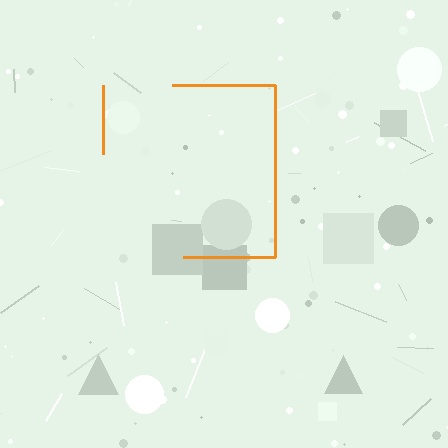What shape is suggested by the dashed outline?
The dashed outline suggests a square.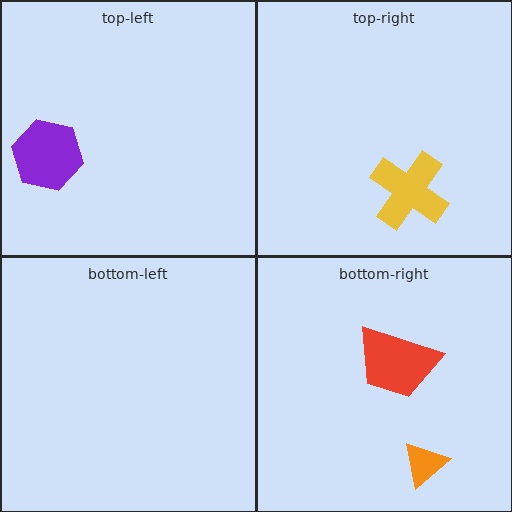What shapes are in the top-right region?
The yellow cross.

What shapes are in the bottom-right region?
The red trapezoid, the orange triangle.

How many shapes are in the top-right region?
1.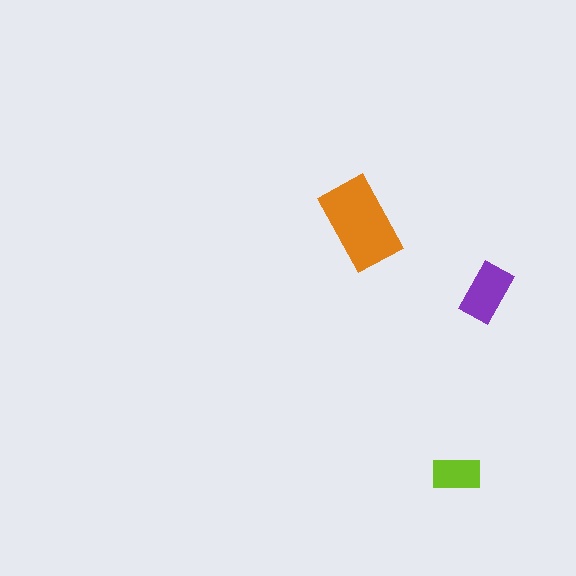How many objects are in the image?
There are 3 objects in the image.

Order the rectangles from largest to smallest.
the orange one, the purple one, the lime one.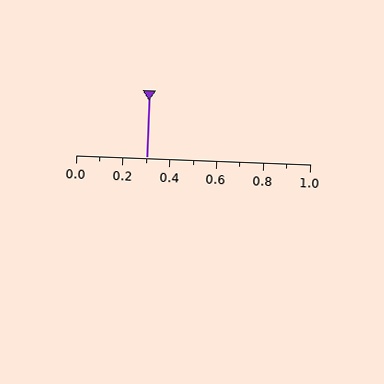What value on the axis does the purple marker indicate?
The marker indicates approximately 0.3.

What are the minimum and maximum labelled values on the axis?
The axis runs from 0.0 to 1.0.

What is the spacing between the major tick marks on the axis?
The major ticks are spaced 0.2 apart.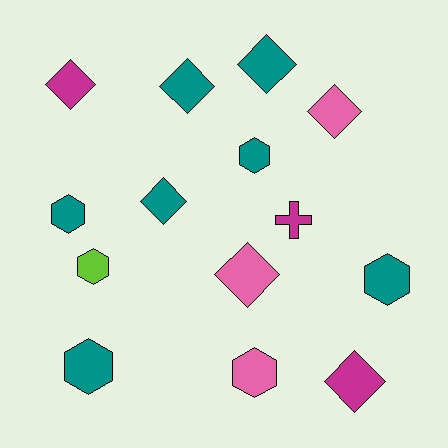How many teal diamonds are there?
There are 3 teal diamonds.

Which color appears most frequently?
Teal, with 7 objects.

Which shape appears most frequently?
Diamond, with 7 objects.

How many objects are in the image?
There are 14 objects.